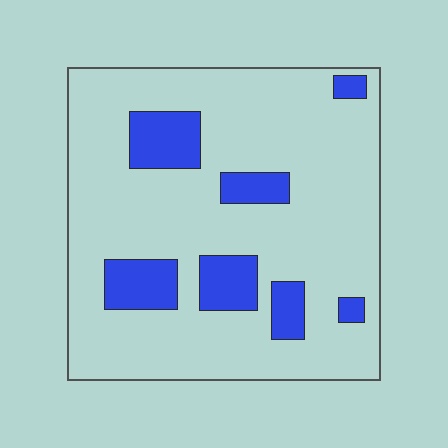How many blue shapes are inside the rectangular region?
7.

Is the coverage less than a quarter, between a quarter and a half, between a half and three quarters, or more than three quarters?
Less than a quarter.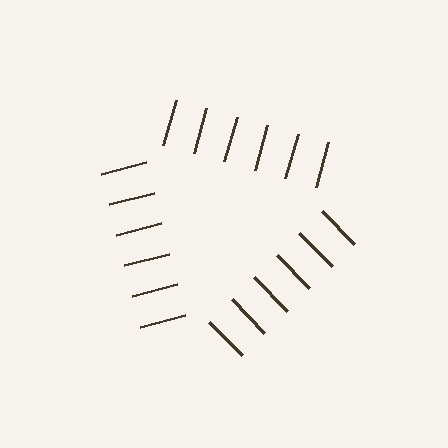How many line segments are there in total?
18 — 6 along each of the 3 edges.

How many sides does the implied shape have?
3 sides — the line-ends trace a triangle.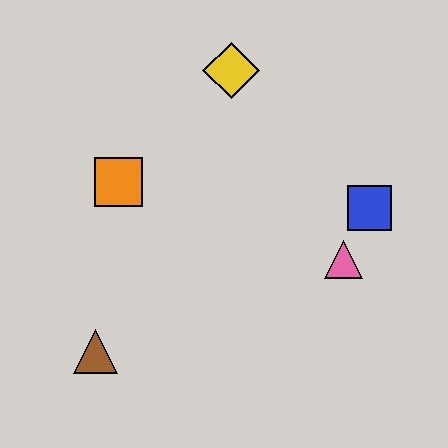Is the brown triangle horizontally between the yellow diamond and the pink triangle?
No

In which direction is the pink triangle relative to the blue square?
The pink triangle is below the blue square.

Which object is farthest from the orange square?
The blue square is farthest from the orange square.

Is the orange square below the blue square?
No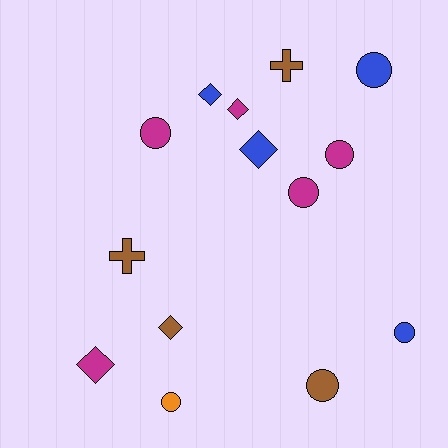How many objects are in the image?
There are 14 objects.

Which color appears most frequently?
Magenta, with 5 objects.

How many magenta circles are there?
There are 3 magenta circles.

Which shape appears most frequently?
Circle, with 7 objects.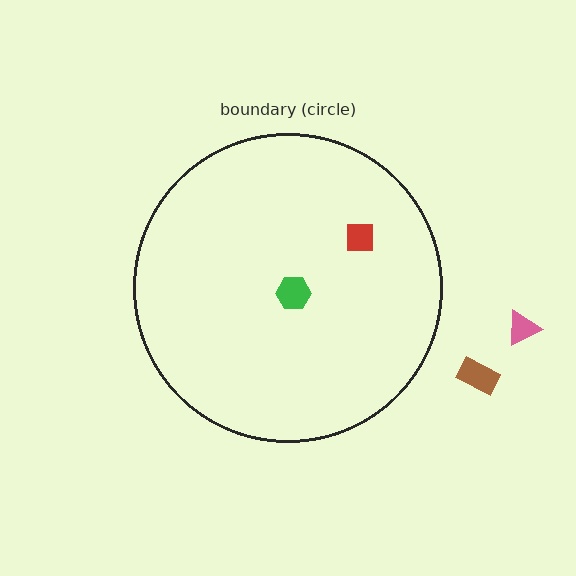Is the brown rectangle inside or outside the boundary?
Outside.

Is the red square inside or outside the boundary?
Inside.